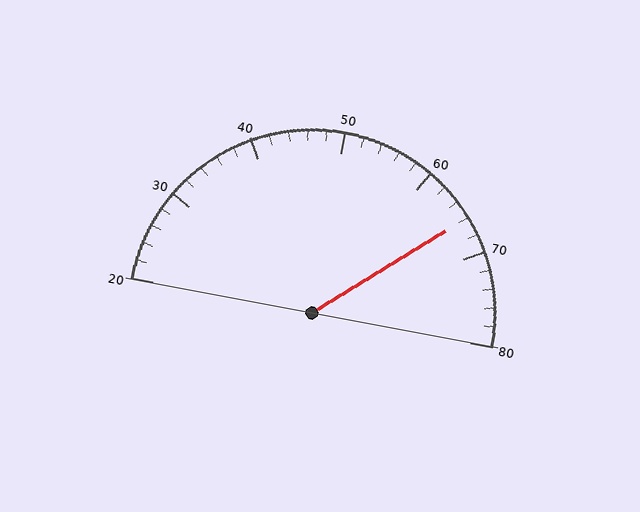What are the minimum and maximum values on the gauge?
The gauge ranges from 20 to 80.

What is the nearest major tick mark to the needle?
The nearest major tick mark is 70.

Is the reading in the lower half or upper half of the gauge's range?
The reading is in the upper half of the range (20 to 80).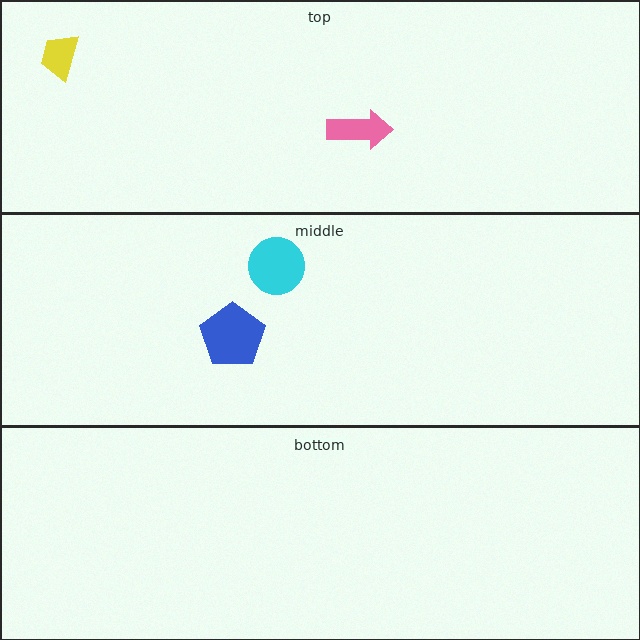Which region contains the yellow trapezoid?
The top region.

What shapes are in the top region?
The pink arrow, the yellow trapezoid.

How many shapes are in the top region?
2.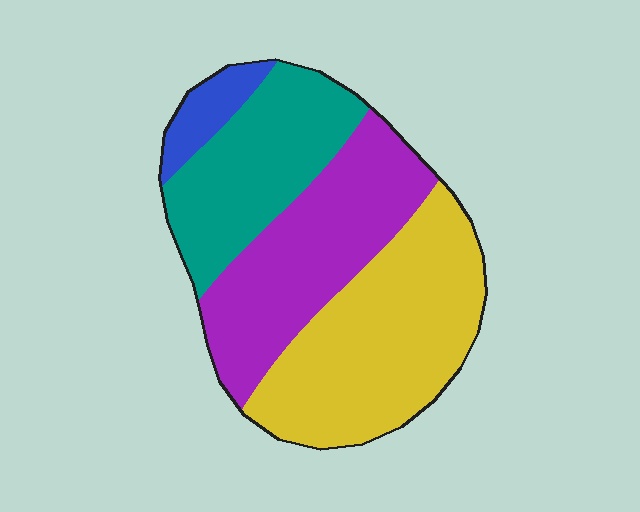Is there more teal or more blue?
Teal.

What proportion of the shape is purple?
Purple covers about 30% of the shape.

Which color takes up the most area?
Yellow, at roughly 40%.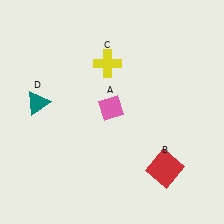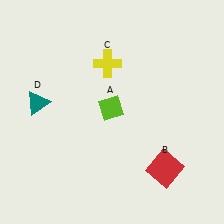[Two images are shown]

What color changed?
The diamond (A) changed from pink in Image 1 to lime in Image 2.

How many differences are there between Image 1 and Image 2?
There is 1 difference between the two images.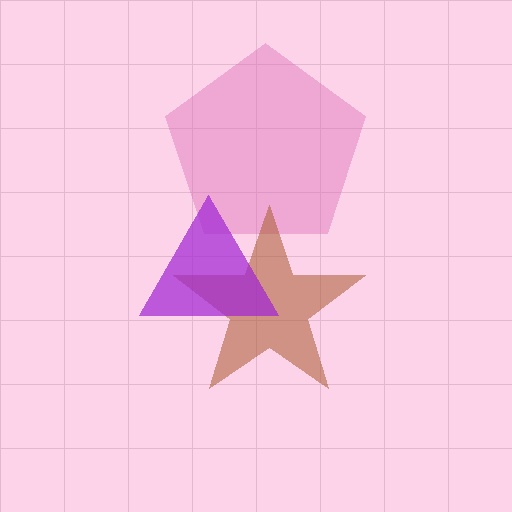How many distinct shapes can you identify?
There are 3 distinct shapes: a pink pentagon, a brown star, a purple triangle.